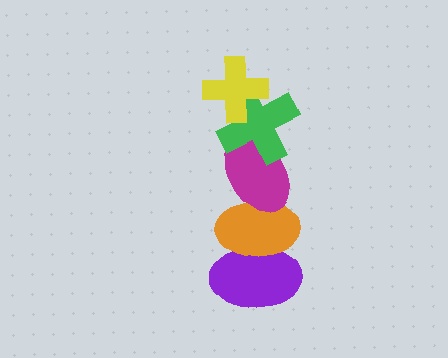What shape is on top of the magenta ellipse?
The green cross is on top of the magenta ellipse.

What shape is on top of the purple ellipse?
The orange ellipse is on top of the purple ellipse.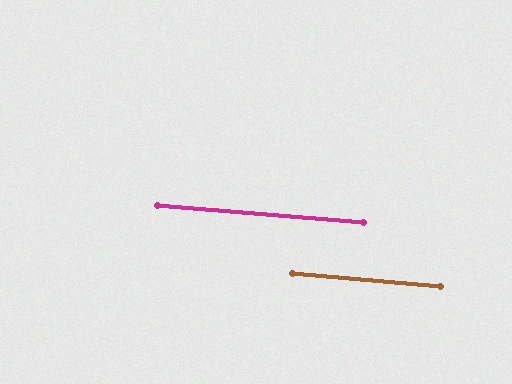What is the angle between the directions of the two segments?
Approximately 0 degrees.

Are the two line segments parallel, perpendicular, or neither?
Parallel — their directions differ by only 0.3°.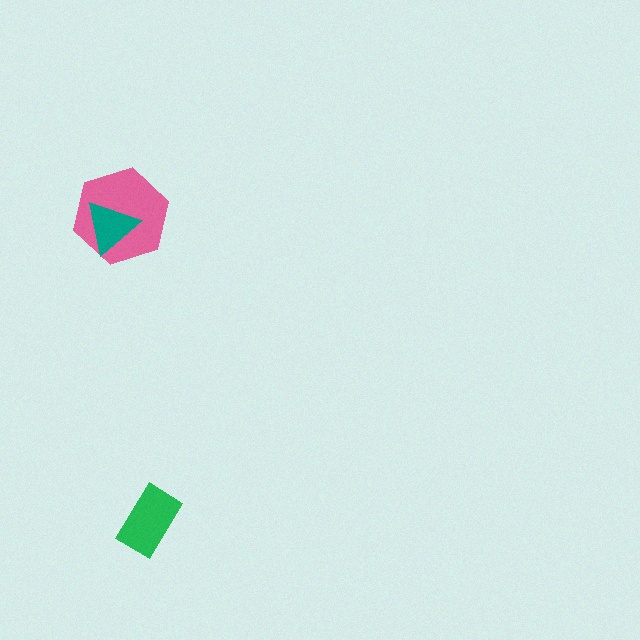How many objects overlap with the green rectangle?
0 objects overlap with the green rectangle.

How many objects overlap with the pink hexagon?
1 object overlaps with the pink hexagon.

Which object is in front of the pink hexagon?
The teal triangle is in front of the pink hexagon.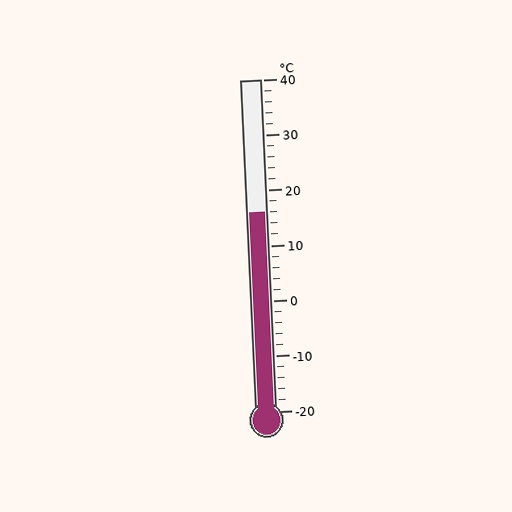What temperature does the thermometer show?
The thermometer shows approximately 16°C.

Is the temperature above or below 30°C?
The temperature is below 30°C.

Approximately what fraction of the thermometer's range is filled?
The thermometer is filled to approximately 60% of its range.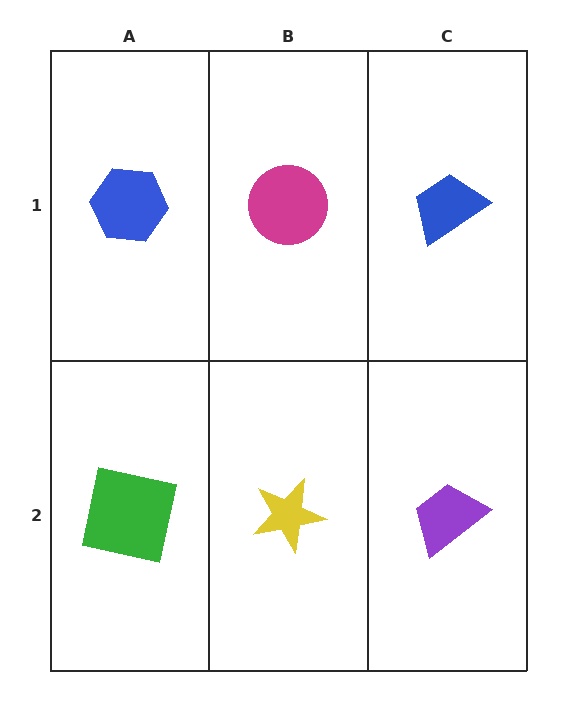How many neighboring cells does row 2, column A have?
2.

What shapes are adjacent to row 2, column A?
A blue hexagon (row 1, column A), a yellow star (row 2, column B).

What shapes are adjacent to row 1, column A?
A green square (row 2, column A), a magenta circle (row 1, column B).